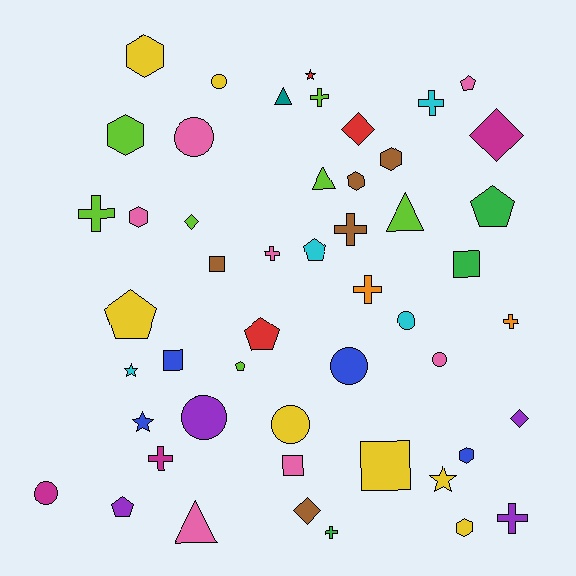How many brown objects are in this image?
There are 5 brown objects.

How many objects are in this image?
There are 50 objects.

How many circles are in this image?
There are 8 circles.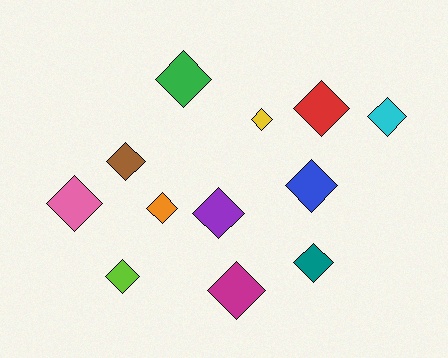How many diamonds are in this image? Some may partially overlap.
There are 12 diamonds.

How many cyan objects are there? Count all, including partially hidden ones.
There is 1 cyan object.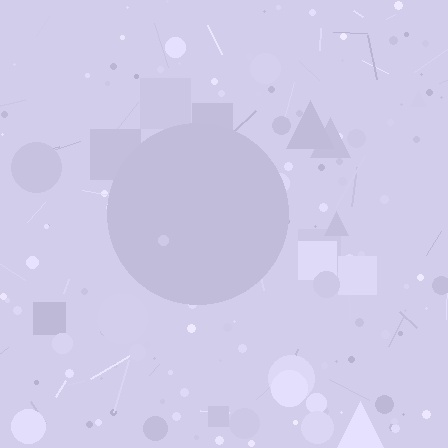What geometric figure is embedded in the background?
A circle is embedded in the background.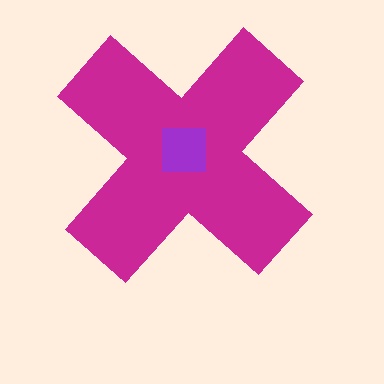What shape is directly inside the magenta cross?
The purple square.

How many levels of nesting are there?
2.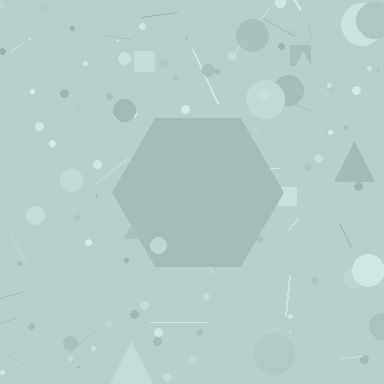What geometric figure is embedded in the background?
A hexagon is embedded in the background.